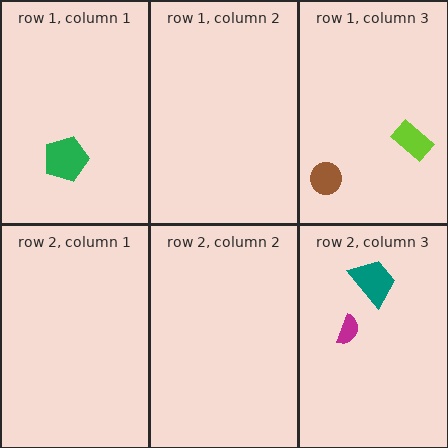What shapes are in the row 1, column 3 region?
The brown circle, the lime rectangle.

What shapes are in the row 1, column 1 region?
The green pentagon.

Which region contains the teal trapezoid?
The row 2, column 3 region.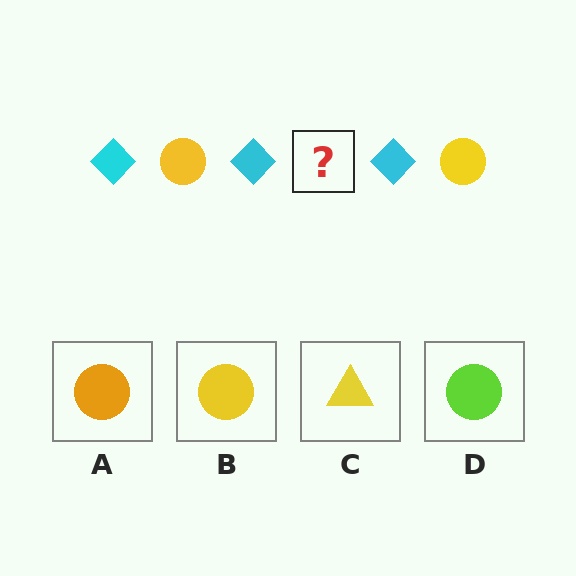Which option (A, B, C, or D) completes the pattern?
B.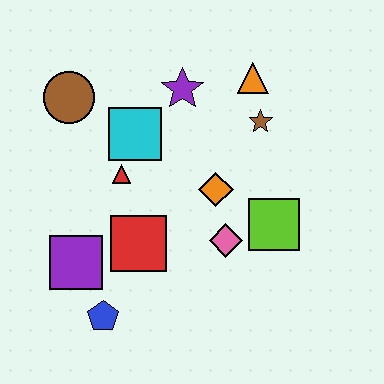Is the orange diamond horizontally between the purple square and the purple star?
No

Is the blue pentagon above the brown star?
No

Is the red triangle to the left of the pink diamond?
Yes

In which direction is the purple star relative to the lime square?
The purple star is above the lime square.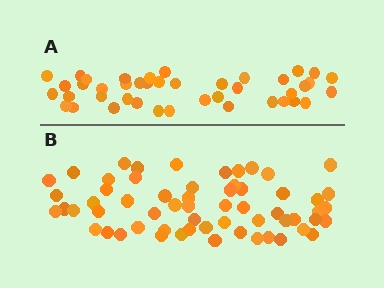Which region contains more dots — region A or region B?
Region B (the bottom region) has more dots.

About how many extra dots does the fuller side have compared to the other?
Region B has approximately 20 more dots than region A.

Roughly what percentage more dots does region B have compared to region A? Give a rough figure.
About 45% more.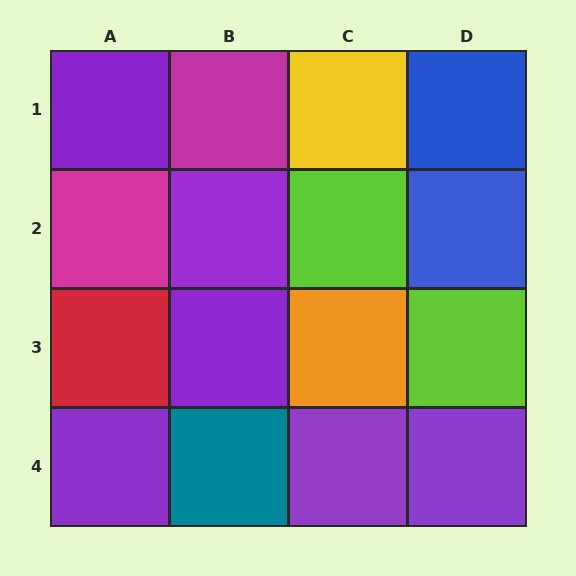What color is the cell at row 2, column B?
Purple.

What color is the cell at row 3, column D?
Lime.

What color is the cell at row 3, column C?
Orange.